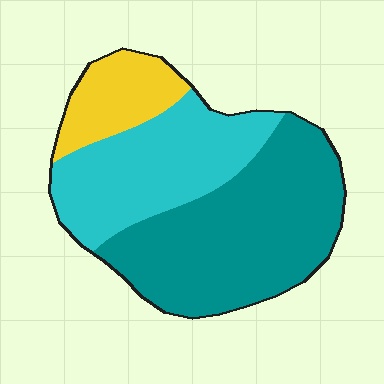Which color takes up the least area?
Yellow, at roughly 15%.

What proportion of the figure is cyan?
Cyan takes up about one third (1/3) of the figure.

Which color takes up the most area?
Teal, at roughly 50%.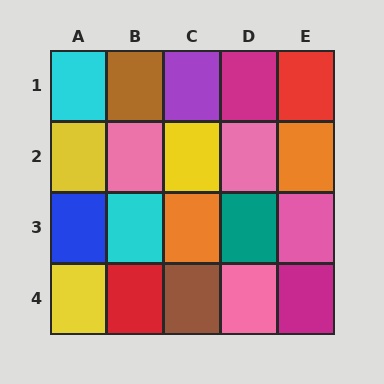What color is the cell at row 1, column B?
Brown.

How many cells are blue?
1 cell is blue.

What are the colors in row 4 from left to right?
Yellow, red, brown, pink, magenta.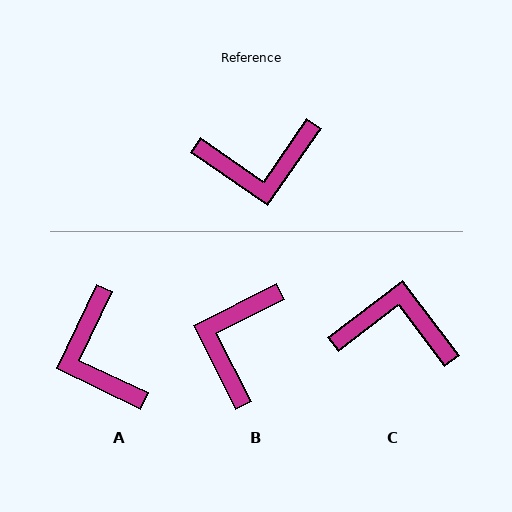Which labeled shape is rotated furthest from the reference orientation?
C, about 162 degrees away.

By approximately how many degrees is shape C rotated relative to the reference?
Approximately 162 degrees counter-clockwise.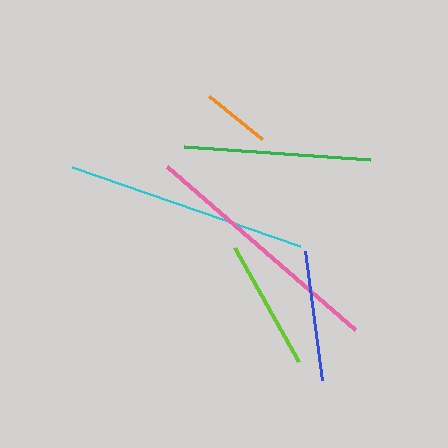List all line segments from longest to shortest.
From longest to shortest: pink, cyan, green, lime, blue, orange.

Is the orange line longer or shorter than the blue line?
The blue line is longer than the orange line.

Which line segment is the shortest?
The orange line is the shortest at approximately 68 pixels.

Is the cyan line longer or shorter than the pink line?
The pink line is longer than the cyan line.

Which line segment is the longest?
The pink line is the longest at approximately 249 pixels.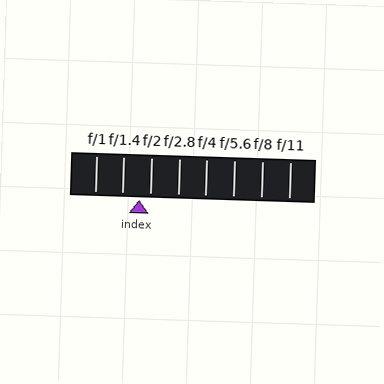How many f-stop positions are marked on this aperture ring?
There are 8 f-stop positions marked.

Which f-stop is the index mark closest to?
The index mark is closest to f/2.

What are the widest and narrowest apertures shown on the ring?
The widest aperture shown is f/1 and the narrowest is f/11.